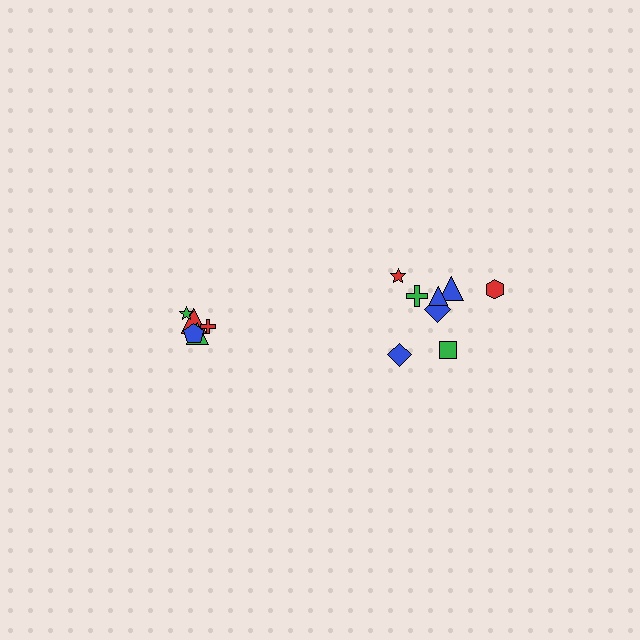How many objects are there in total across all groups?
There are 13 objects.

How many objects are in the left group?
There are 5 objects.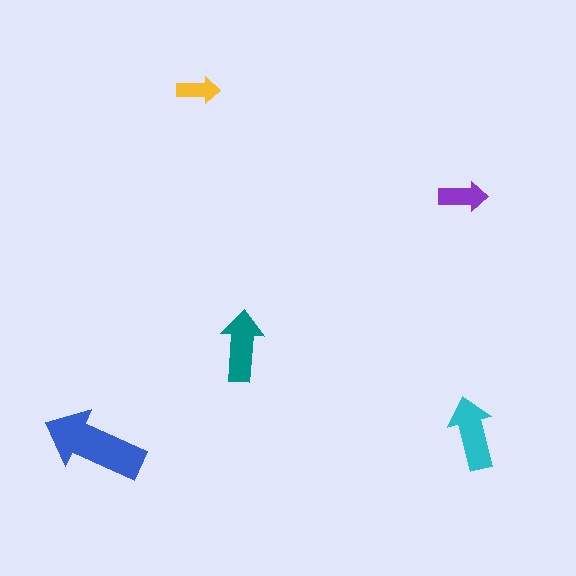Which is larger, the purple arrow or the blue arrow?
The blue one.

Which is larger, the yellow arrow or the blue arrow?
The blue one.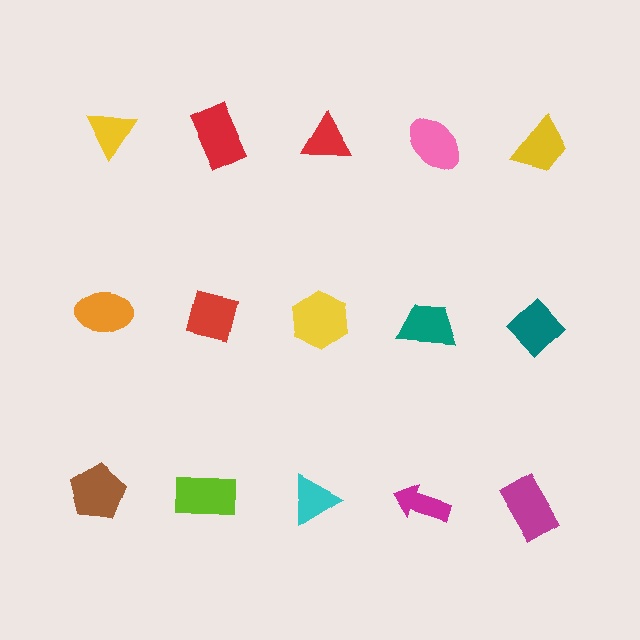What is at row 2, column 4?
A teal trapezoid.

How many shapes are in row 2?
5 shapes.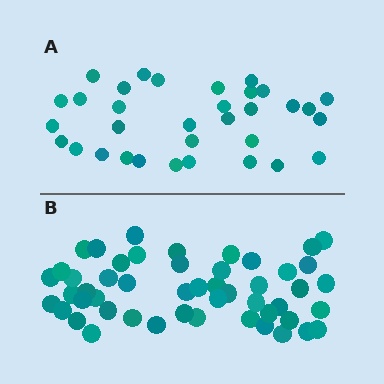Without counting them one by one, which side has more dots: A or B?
Region B (the bottom region) has more dots.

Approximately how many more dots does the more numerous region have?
Region B has approximately 15 more dots than region A.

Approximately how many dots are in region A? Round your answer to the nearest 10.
About 30 dots. (The exact count is 33, which rounds to 30.)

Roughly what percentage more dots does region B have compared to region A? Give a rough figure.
About 50% more.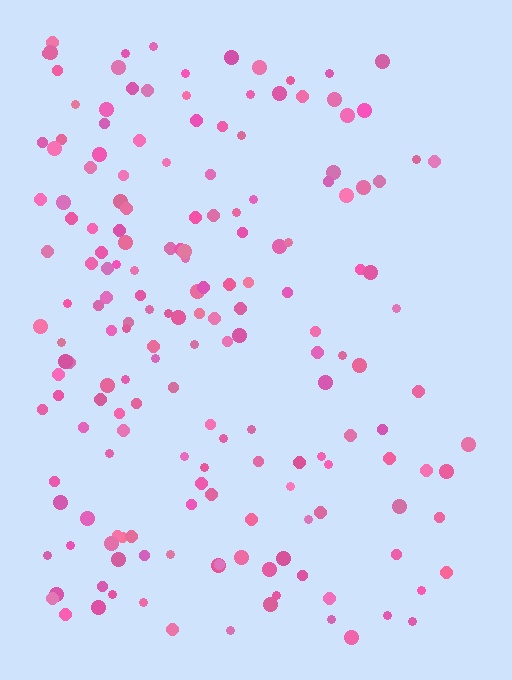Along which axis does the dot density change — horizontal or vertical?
Horizontal.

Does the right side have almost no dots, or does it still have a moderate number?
Still a moderate number, just noticeably fewer than the left.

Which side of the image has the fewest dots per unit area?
The right.